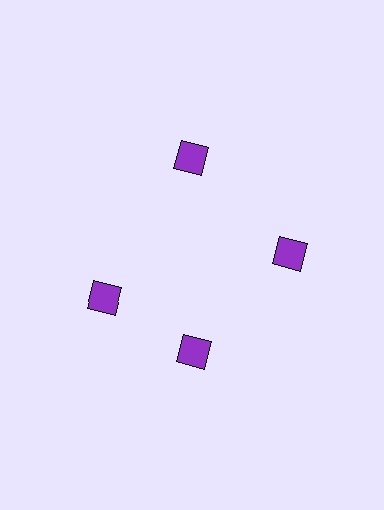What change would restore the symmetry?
The symmetry would be restored by rotating it back into even spacing with its neighbors so that all 4 squares sit at equal angles and equal distance from the center.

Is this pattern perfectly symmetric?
No. The 4 purple squares are arranged in a ring, but one element near the 9 o'clock position is rotated out of alignment along the ring, breaking the 4-fold rotational symmetry.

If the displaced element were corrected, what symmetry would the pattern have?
It would have 4-fold rotational symmetry — the pattern would map onto itself every 90 degrees.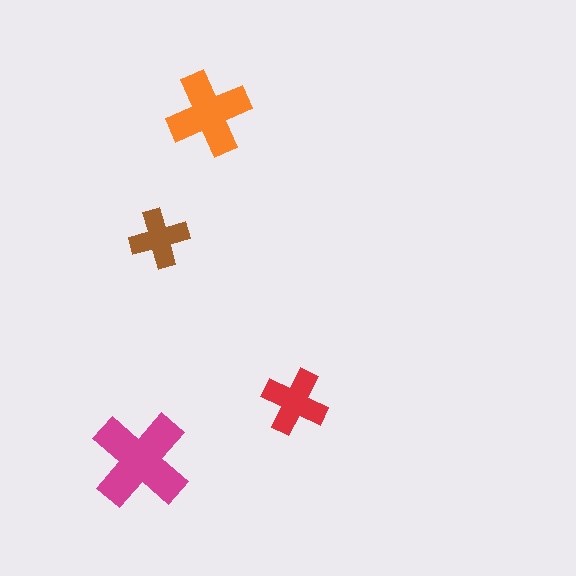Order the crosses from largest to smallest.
the magenta one, the orange one, the red one, the brown one.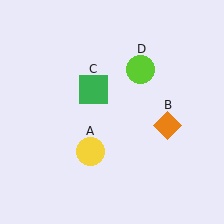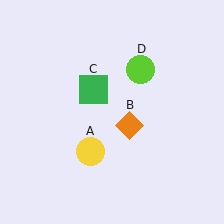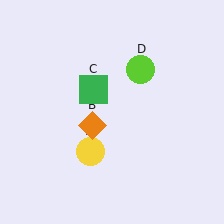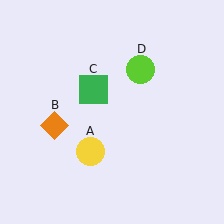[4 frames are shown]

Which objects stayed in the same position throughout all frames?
Yellow circle (object A) and green square (object C) and lime circle (object D) remained stationary.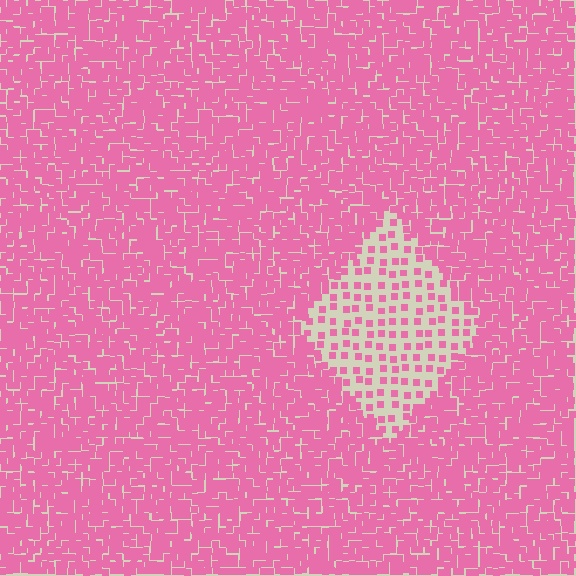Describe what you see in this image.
The image contains small pink elements arranged at two different densities. A diamond-shaped region is visible where the elements are less densely packed than the surrounding area.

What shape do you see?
I see a diamond.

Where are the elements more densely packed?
The elements are more densely packed outside the diamond boundary.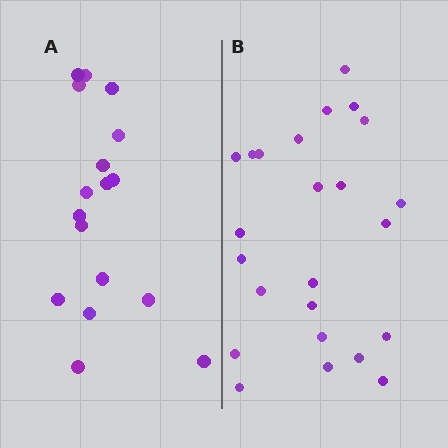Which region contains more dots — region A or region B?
Region B (the right region) has more dots.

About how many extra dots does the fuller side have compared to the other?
Region B has roughly 8 or so more dots than region A.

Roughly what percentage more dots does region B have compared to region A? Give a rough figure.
About 40% more.